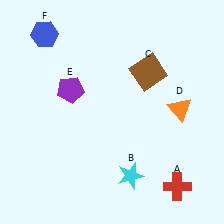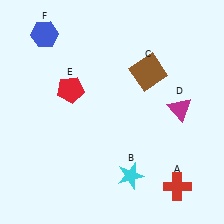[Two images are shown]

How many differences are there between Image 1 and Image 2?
There are 2 differences between the two images.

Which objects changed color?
D changed from orange to magenta. E changed from purple to red.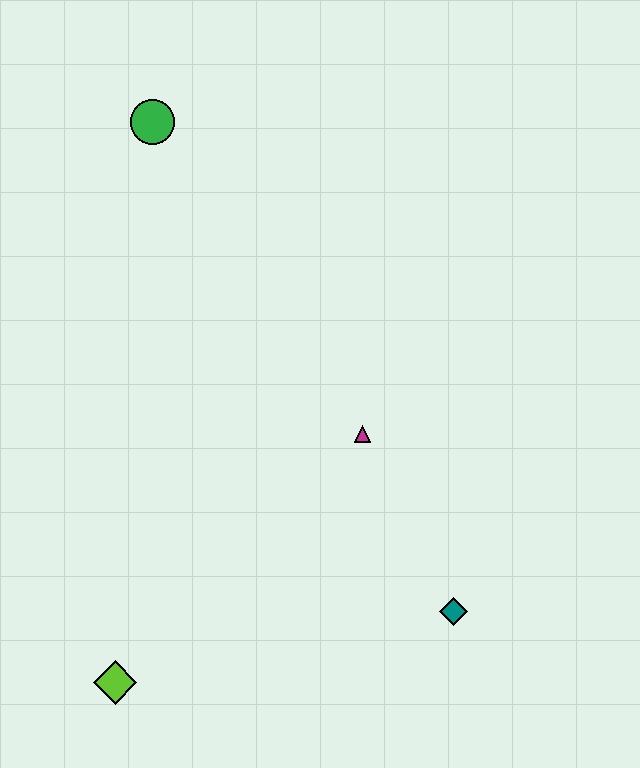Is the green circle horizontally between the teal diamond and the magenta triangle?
No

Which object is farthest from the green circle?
The teal diamond is farthest from the green circle.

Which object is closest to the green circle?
The magenta triangle is closest to the green circle.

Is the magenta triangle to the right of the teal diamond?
No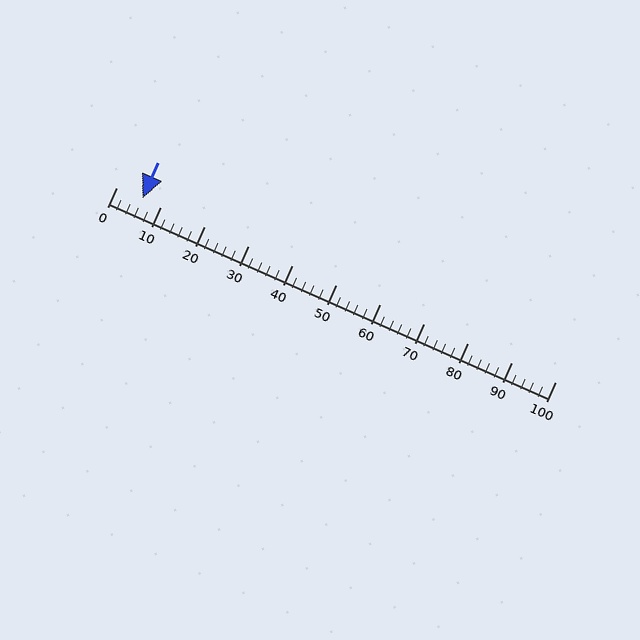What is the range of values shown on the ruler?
The ruler shows values from 0 to 100.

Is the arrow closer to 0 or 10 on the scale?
The arrow is closer to 10.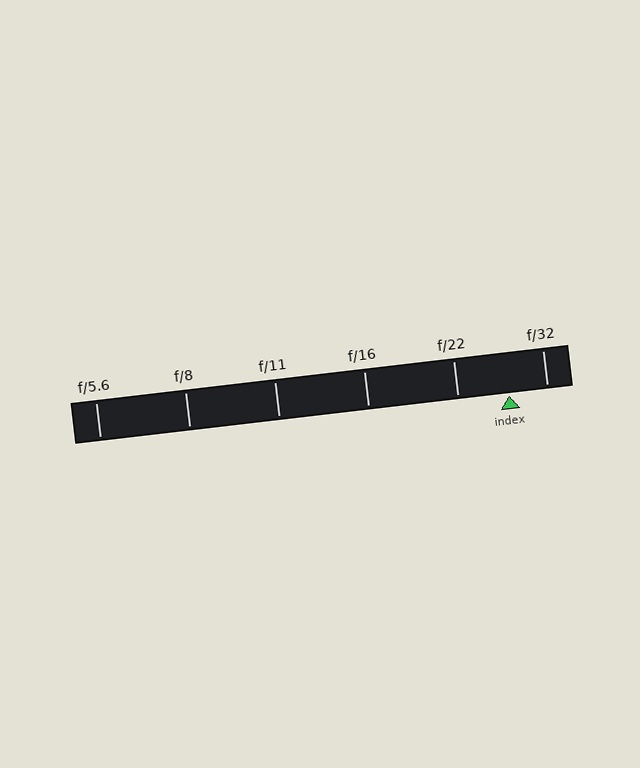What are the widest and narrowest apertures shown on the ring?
The widest aperture shown is f/5.6 and the narrowest is f/32.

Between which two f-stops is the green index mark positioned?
The index mark is between f/22 and f/32.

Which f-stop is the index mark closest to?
The index mark is closest to f/32.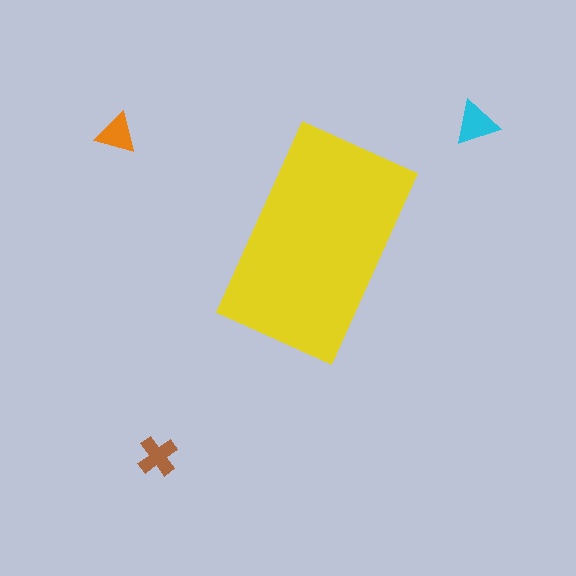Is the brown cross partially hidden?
No, the brown cross is fully visible.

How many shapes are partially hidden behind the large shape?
0 shapes are partially hidden.